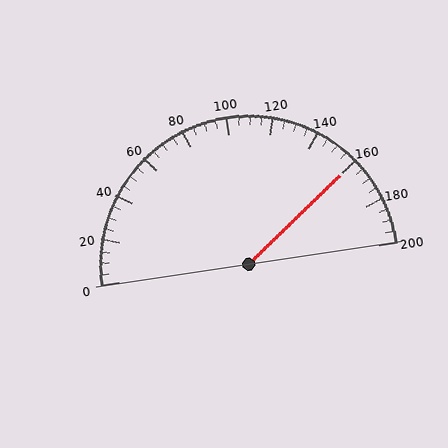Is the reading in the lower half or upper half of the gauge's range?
The reading is in the upper half of the range (0 to 200).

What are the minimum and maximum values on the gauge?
The gauge ranges from 0 to 200.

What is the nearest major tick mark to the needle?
The nearest major tick mark is 160.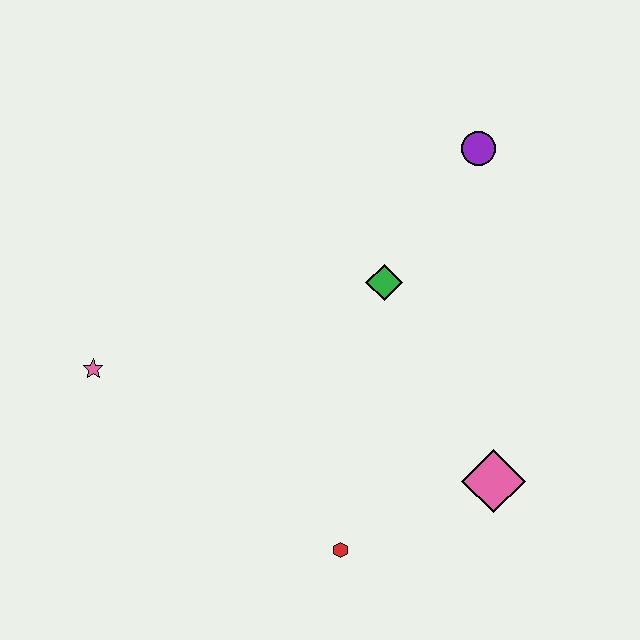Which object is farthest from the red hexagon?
The purple circle is farthest from the red hexagon.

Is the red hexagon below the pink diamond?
Yes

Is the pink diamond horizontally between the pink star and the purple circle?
No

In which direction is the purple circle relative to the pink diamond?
The purple circle is above the pink diamond.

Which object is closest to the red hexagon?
The pink diamond is closest to the red hexagon.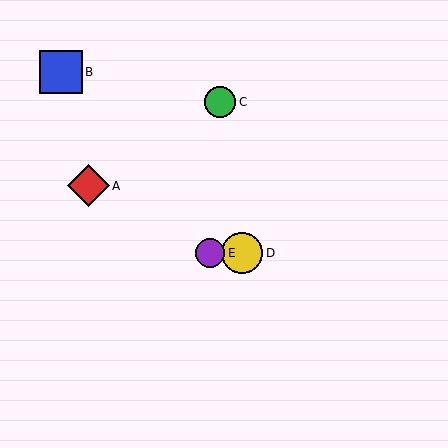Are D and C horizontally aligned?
No, D is at y≈253 and C is at y≈102.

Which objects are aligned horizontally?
Objects D, E are aligned horizontally.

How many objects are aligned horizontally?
2 objects (D, E) are aligned horizontally.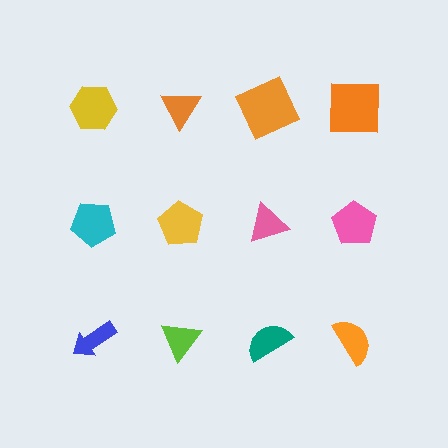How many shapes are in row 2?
4 shapes.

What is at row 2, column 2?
A yellow pentagon.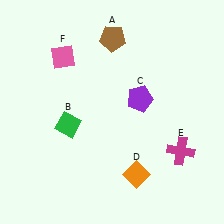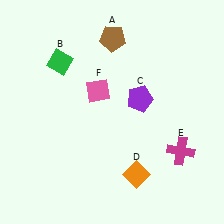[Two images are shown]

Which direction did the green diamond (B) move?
The green diamond (B) moved up.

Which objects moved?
The objects that moved are: the green diamond (B), the pink diamond (F).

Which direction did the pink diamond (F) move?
The pink diamond (F) moved right.